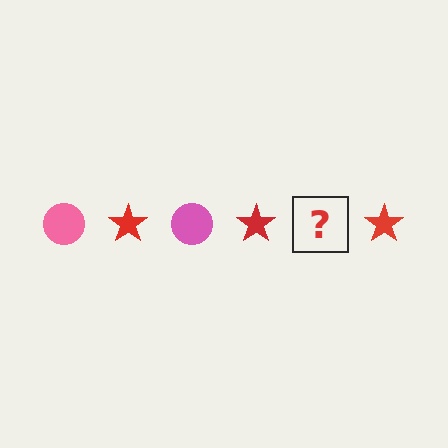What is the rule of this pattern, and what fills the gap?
The rule is that the pattern alternates between pink circle and red star. The gap should be filled with a pink circle.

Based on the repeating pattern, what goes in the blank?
The blank should be a pink circle.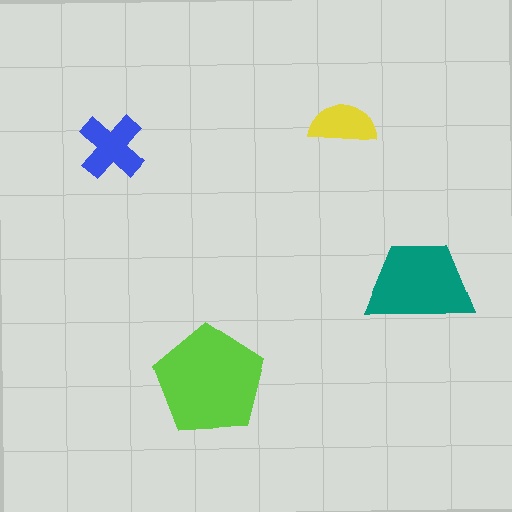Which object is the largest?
The lime pentagon.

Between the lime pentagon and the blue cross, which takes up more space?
The lime pentagon.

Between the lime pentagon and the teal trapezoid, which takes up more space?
The lime pentagon.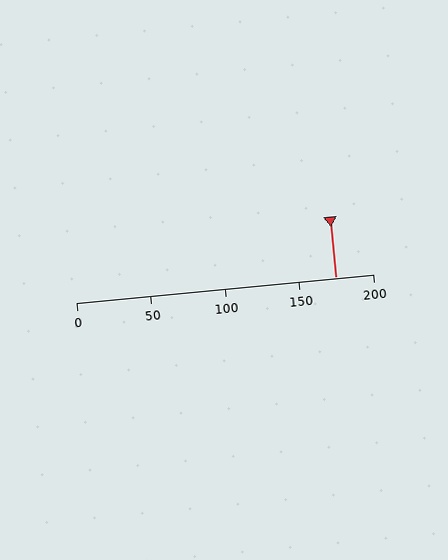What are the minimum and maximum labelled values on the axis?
The axis runs from 0 to 200.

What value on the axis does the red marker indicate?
The marker indicates approximately 175.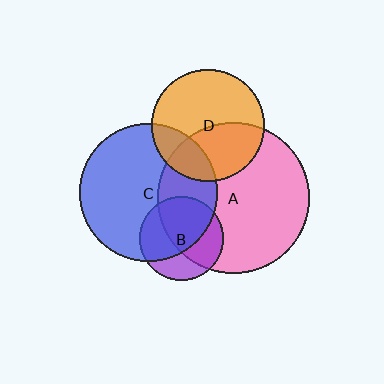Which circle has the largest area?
Circle A (pink).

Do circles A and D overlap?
Yes.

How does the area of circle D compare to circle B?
Approximately 1.8 times.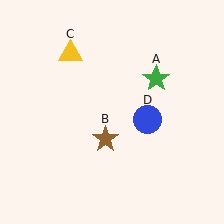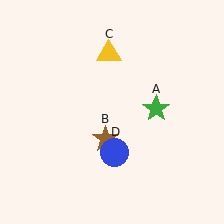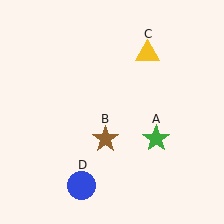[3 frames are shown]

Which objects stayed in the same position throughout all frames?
Brown star (object B) remained stationary.